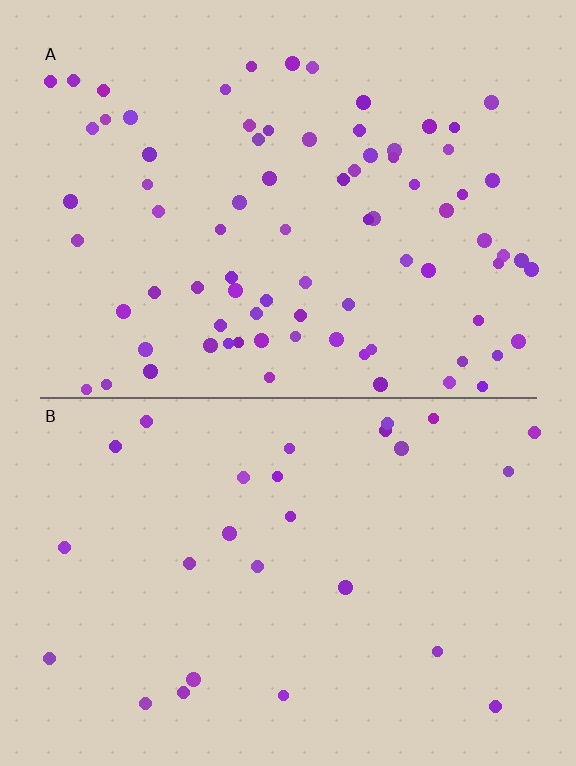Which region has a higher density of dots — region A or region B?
A (the top).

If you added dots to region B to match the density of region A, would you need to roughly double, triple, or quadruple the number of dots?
Approximately triple.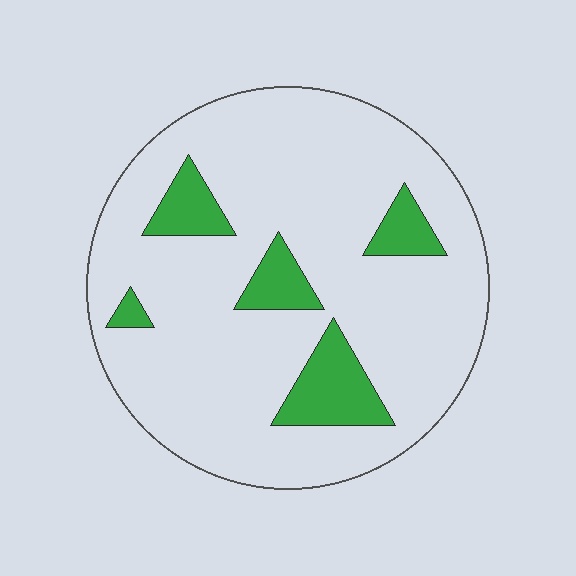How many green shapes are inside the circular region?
5.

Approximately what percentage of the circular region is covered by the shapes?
Approximately 15%.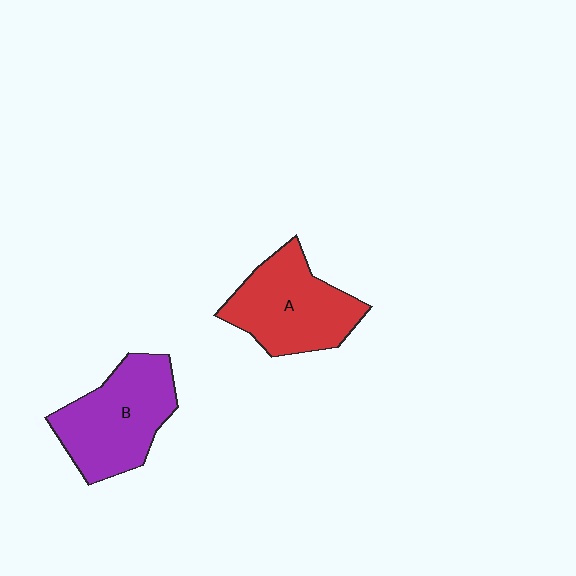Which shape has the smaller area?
Shape A (red).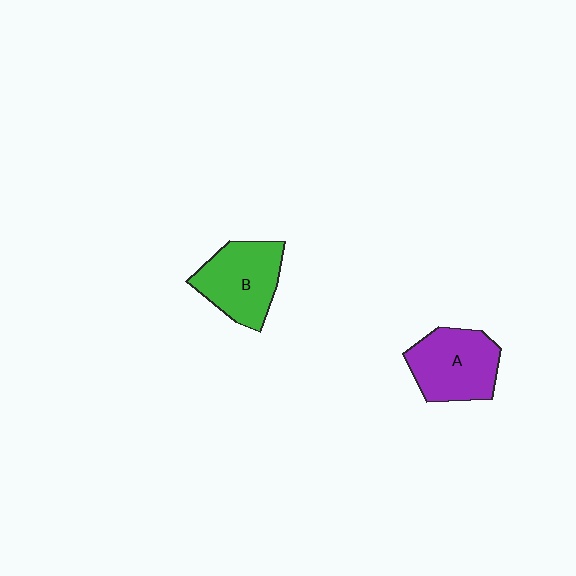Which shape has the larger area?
Shape A (purple).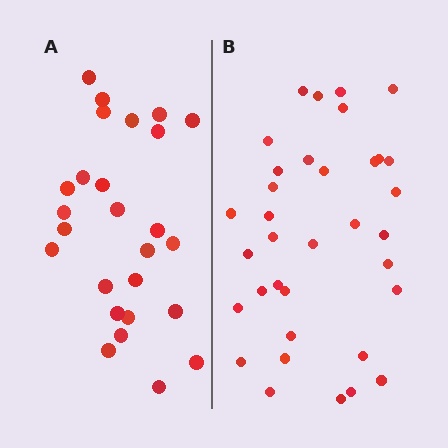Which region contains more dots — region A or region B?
Region B (the right region) has more dots.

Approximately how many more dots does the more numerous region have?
Region B has roughly 8 or so more dots than region A.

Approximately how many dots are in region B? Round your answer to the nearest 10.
About 40 dots. (The exact count is 35, which rounds to 40.)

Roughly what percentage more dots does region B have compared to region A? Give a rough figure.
About 35% more.